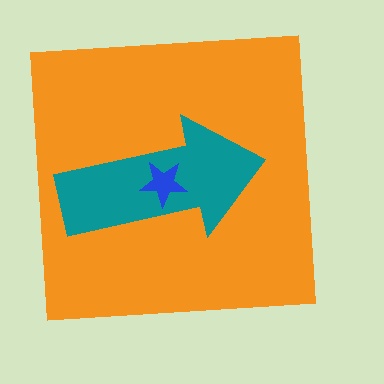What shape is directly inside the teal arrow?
The blue star.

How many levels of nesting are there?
3.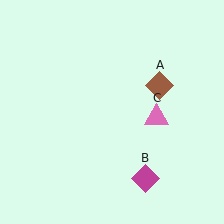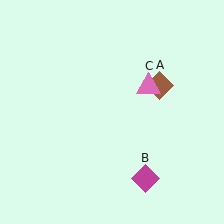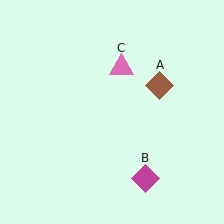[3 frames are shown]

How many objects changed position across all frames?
1 object changed position: pink triangle (object C).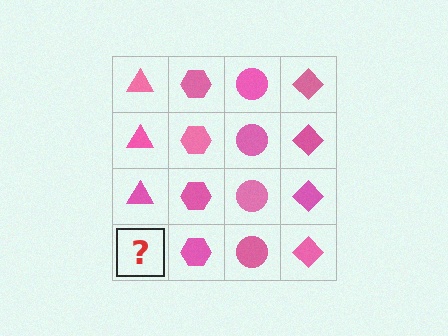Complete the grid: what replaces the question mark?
The question mark should be replaced with a pink triangle.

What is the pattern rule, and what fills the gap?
The rule is that each column has a consistent shape. The gap should be filled with a pink triangle.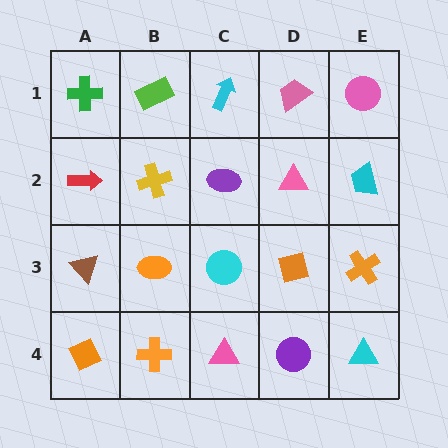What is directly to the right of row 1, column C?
A pink trapezoid.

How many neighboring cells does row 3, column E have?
3.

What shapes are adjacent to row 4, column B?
An orange ellipse (row 3, column B), an orange diamond (row 4, column A), a pink triangle (row 4, column C).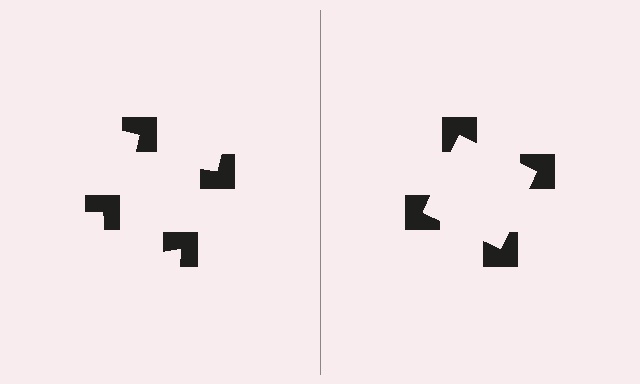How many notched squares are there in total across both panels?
8 — 4 on each side.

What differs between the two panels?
The notched squares are positioned identically on both sides; only the wedge orientations differ. On the right they align to a square; on the left they are misaligned.